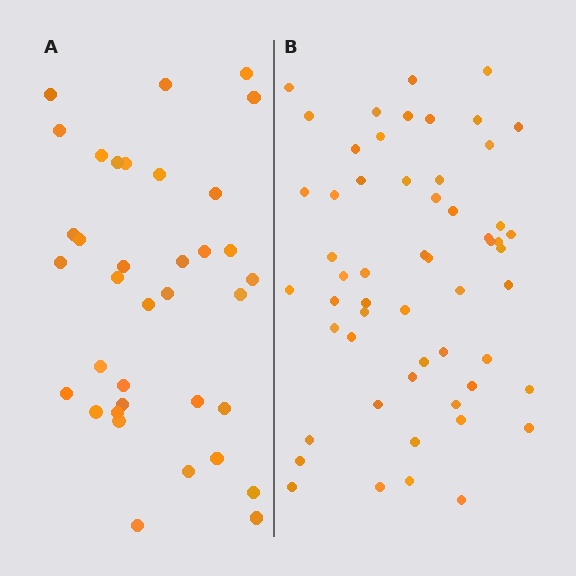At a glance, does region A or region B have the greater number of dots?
Region B (the right region) has more dots.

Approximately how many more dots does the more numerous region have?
Region B has approximately 20 more dots than region A.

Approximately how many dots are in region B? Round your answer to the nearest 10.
About 60 dots. (The exact count is 56, which rounds to 60.)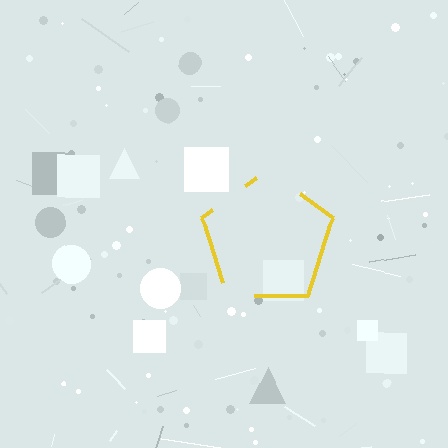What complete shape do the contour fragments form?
The contour fragments form a pentagon.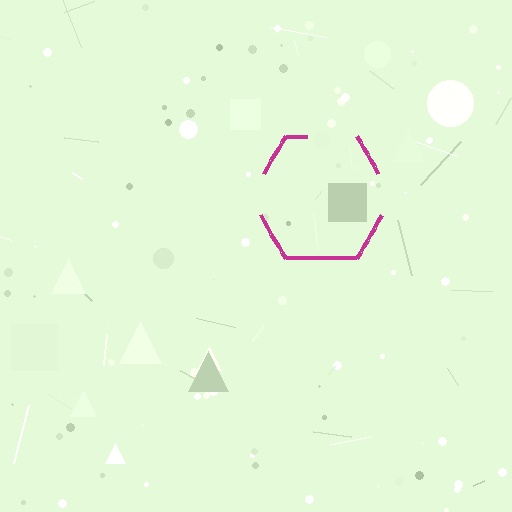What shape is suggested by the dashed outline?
The dashed outline suggests a hexagon.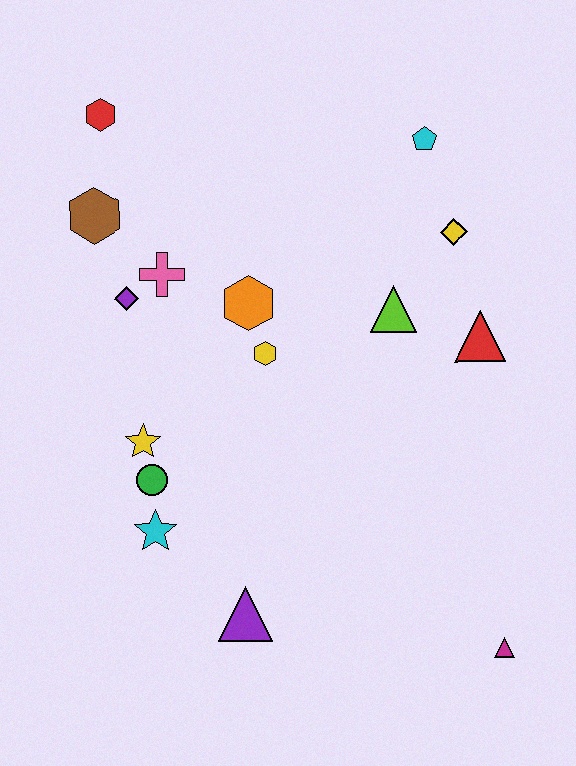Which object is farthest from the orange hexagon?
The magenta triangle is farthest from the orange hexagon.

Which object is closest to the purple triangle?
The cyan star is closest to the purple triangle.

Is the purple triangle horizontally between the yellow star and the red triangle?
Yes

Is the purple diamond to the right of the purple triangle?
No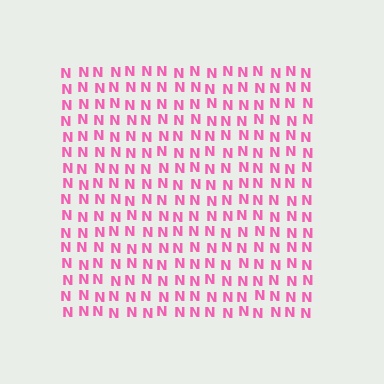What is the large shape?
The large shape is a square.